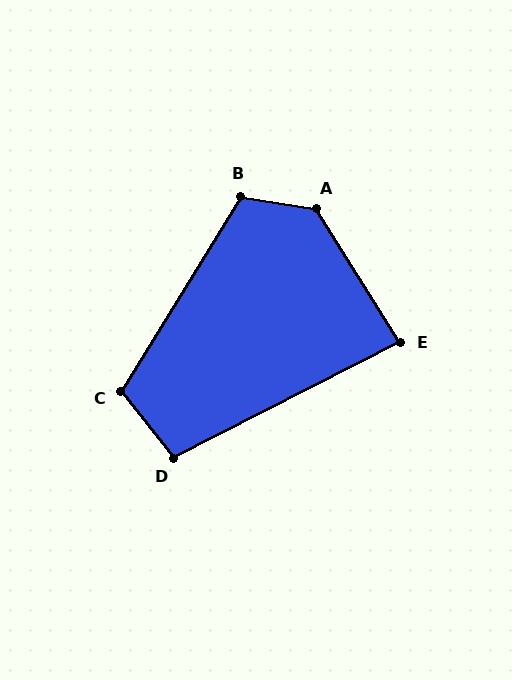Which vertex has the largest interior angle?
A, at approximately 131 degrees.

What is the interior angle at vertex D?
Approximately 101 degrees (obtuse).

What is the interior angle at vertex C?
Approximately 110 degrees (obtuse).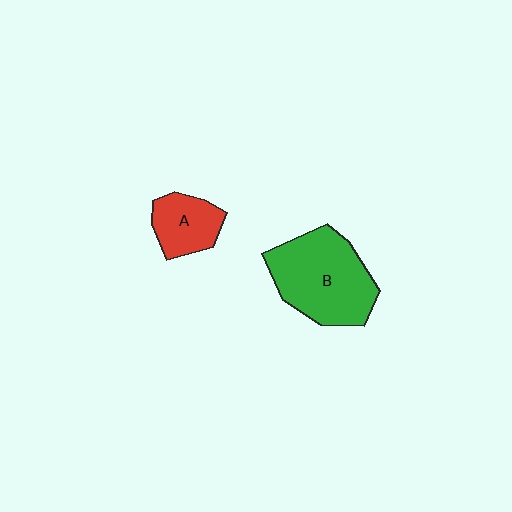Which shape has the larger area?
Shape B (green).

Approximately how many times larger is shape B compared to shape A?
Approximately 2.1 times.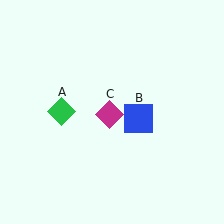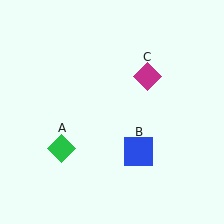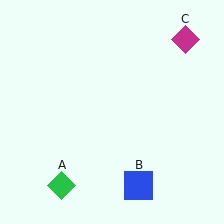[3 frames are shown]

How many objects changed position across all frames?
3 objects changed position: green diamond (object A), blue square (object B), magenta diamond (object C).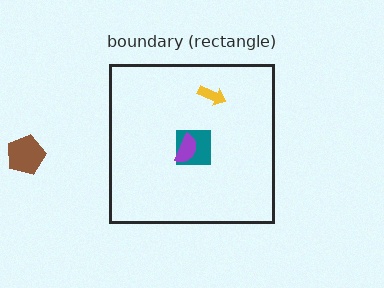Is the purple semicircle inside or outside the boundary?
Inside.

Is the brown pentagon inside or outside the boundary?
Outside.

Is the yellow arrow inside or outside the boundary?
Inside.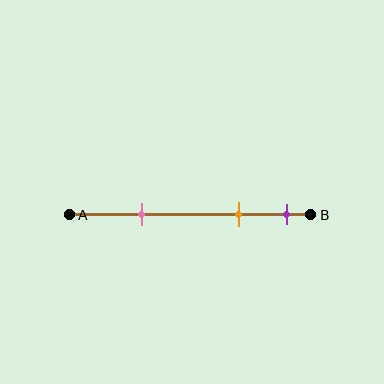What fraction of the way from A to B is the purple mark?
The purple mark is approximately 90% (0.9) of the way from A to B.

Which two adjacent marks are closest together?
The orange and purple marks are the closest adjacent pair.